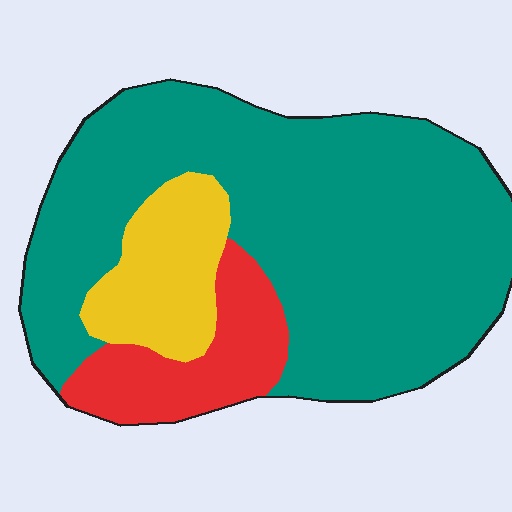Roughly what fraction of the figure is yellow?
Yellow takes up about one eighth (1/8) of the figure.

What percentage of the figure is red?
Red takes up about one eighth (1/8) of the figure.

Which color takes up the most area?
Teal, at roughly 70%.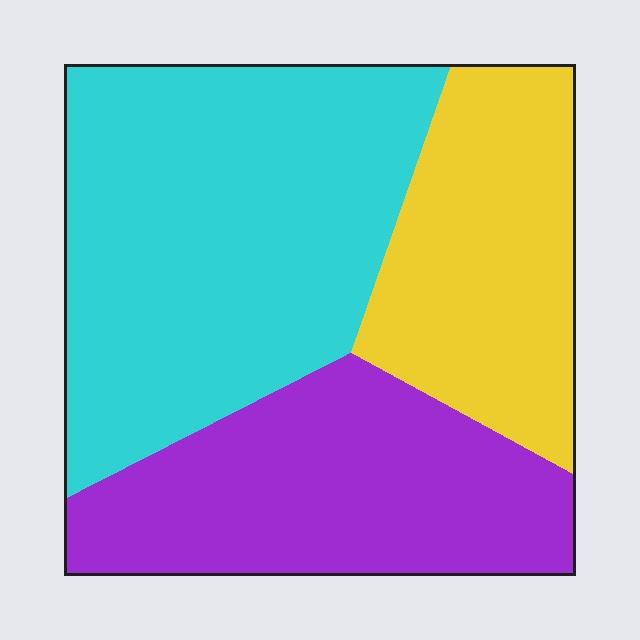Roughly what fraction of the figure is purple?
Purple takes up about one third (1/3) of the figure.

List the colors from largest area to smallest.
From largest to smallest: cyan, purple, yellow.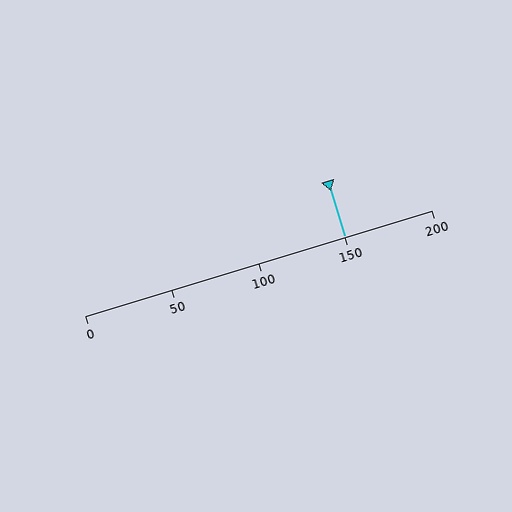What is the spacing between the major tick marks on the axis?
The major ticks are spaced 50 apart.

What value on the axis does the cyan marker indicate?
The marker indicates approximately 150.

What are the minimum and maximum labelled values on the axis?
The axis runs from 0 to 200.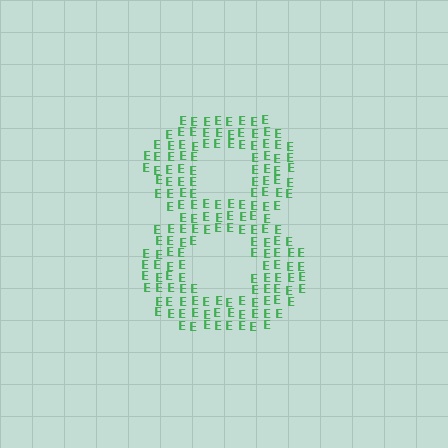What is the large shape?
The large shape is the digit 8.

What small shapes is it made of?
It is made of small letter E's.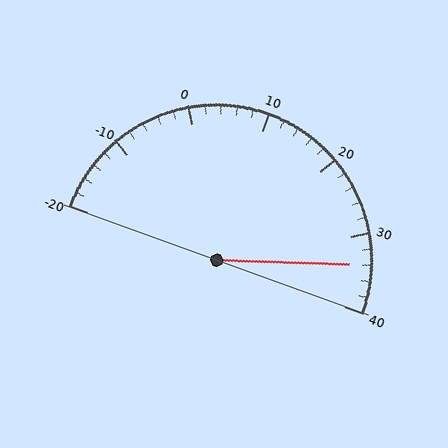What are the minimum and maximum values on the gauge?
The gauge ranges from -20 to 40.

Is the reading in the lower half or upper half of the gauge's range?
The reading is in the upper half of the range (-20 to 40).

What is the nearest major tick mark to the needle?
The nearest major tick mark is 30.